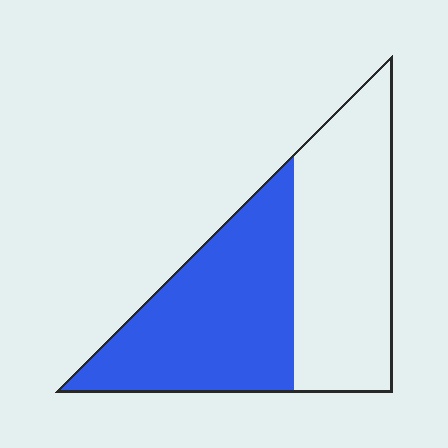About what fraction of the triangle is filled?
About one half (1/2).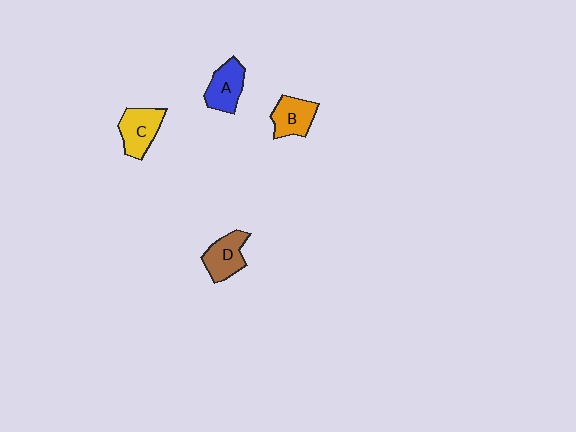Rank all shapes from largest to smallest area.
From largest to smallest: C (yellow), A (blue), D (brown), B (orange).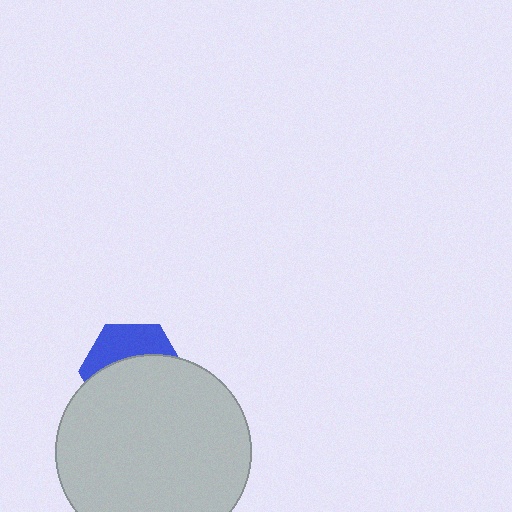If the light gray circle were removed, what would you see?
You would see the complete blue hexagon.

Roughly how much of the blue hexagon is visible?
A small part of it is visible (roughly 37%).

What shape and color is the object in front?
The object in front is a light gray circle.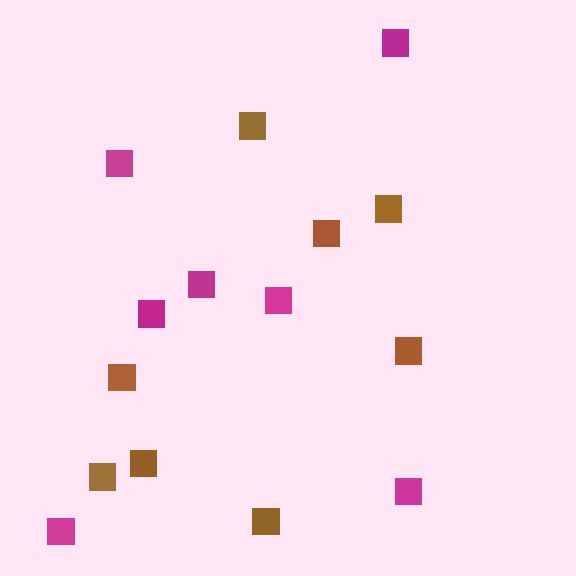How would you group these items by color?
There are 2 groups: one group of magenta squares (7) and one group of brown squares (8).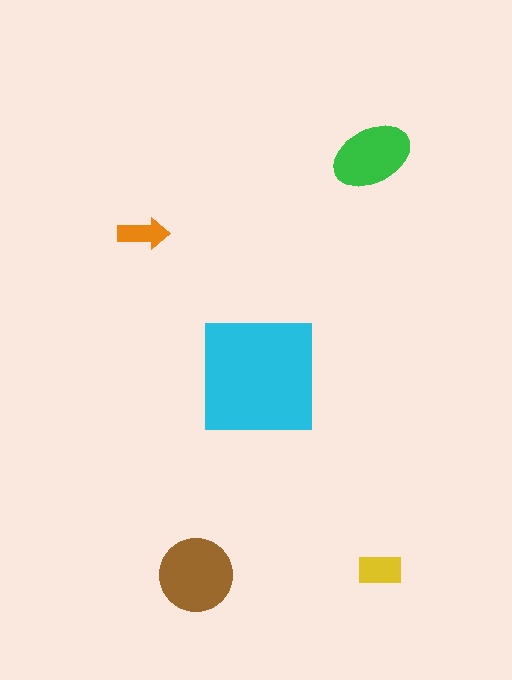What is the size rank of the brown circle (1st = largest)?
2nd.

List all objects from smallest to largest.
The orange arrow, the yellow rectangle, the green ellipse, the brown circle, the cyan square.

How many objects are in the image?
There are 5 objects in the image.